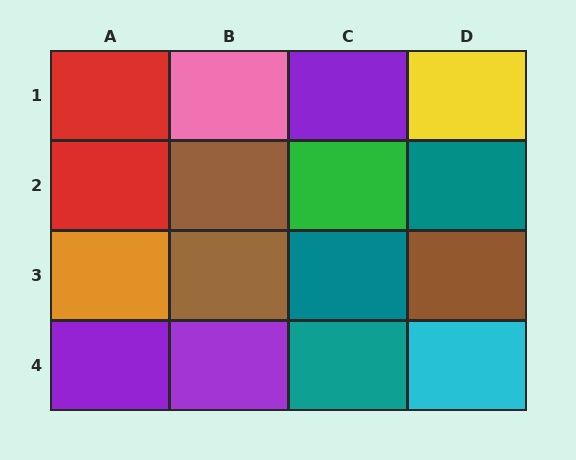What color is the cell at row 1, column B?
Pink.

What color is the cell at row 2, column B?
Brown.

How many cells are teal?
3 cells are teal.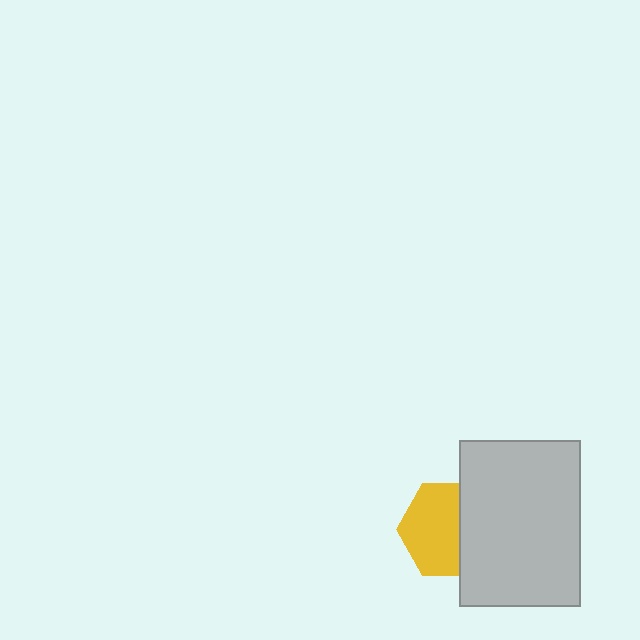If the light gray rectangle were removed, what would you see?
You would see the complete yellow hexagon.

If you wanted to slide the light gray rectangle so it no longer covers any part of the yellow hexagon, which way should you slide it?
Slide it right — that is the most direct way to separate the two shapes.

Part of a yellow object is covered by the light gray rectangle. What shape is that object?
It is a hexagon.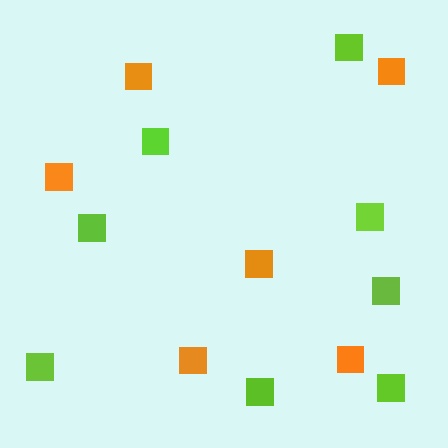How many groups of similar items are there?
There are 2 groups: one group of lime squares (8) and one group of orange squares (6).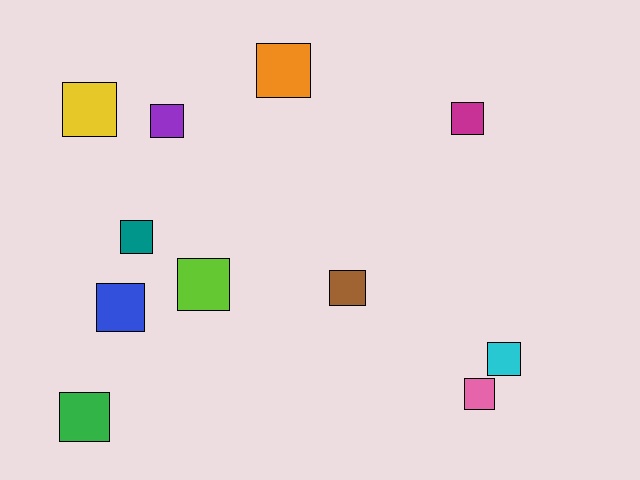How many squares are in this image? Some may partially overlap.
There are 11 squares.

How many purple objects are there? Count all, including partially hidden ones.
There is 1 purple object.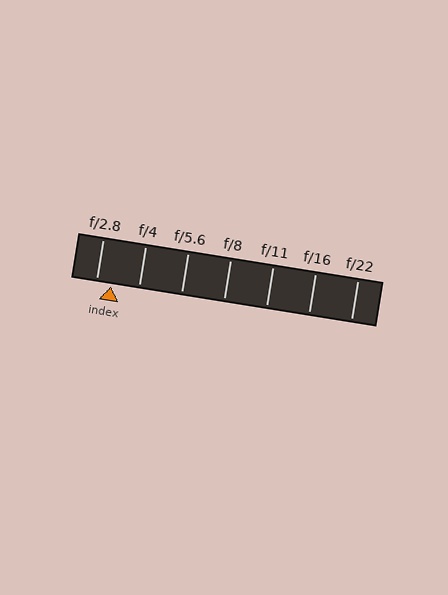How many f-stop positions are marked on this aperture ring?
There are 7 f-stop positions marked.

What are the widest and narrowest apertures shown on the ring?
The widest aperture shown is f/2.8 and the narrowest is f/22.